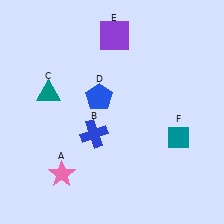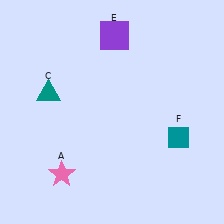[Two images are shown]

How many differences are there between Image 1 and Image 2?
There are 2 differences between the two images.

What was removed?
The blue cross (B), the blue pentagon (D) were removed in Image 2.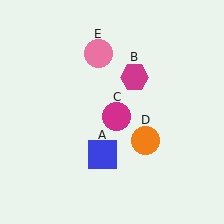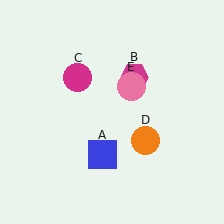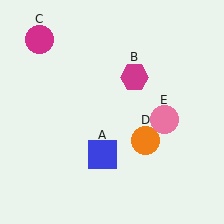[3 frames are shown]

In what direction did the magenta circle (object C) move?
The magenta circle (object C) moved up and to the left.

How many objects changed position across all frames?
2 objects changed position: magenta circle (object C), pink circle (object E).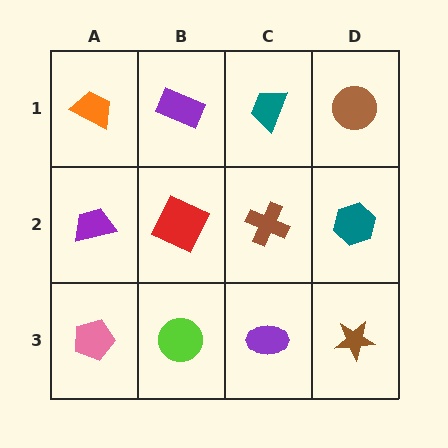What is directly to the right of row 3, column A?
A lime circle.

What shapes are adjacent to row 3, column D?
A teal hexagon (row 2, column D), a purple ellipse (row 3, column C).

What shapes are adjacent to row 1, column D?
A teal hexagon (row 2, column D), a teal trapezoid (row 1, column C).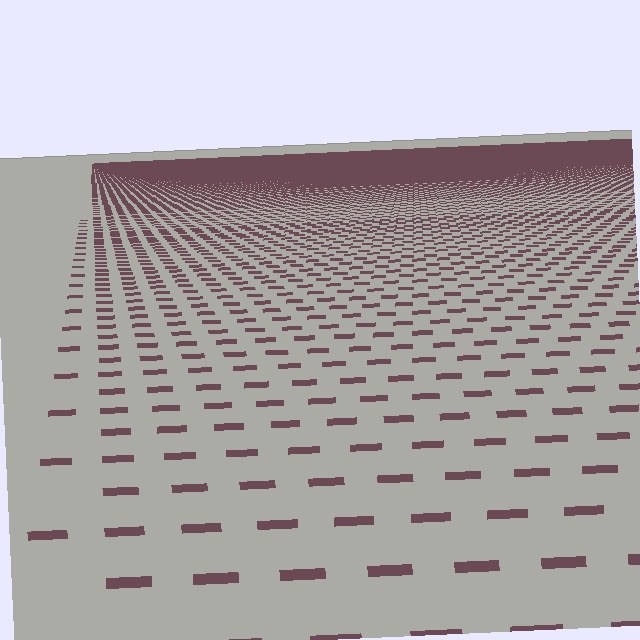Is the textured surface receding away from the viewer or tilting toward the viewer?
The surface is receding away from the viewer. Texture elements get smaller and denser toward the top.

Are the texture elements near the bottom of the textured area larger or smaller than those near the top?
Larger. Near the bottom, elements are closer to the viewer and appear at a bigger on-screen size.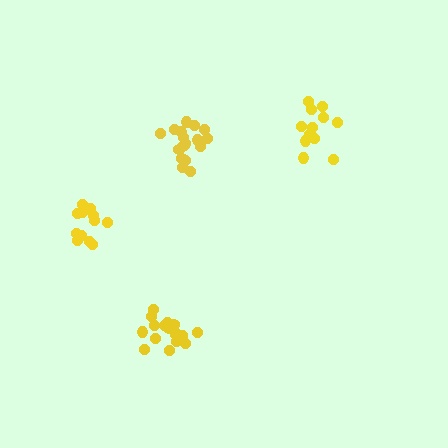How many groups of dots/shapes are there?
There are 4 groups.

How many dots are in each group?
Group 1: 18 dots, Group 2: 14 dots, Group 3: 17 dots, Group 4: 13 dots (62 total).